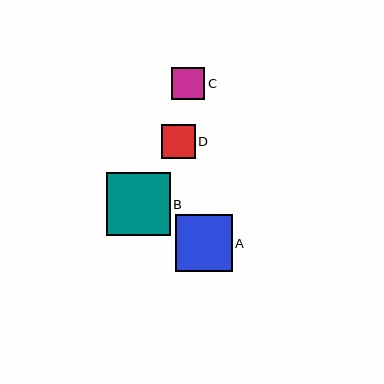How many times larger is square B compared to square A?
Square B is approximately 1.1 times the size of square A.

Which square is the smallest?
Square C is the smallest with a size of approximately 33 pixels.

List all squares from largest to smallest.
From largest to smallest: B, A, D, C.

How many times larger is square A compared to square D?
Square A is approximately 1.7 times the size of square D.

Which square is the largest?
Square B is the largest with a size of approximately 63 pixels.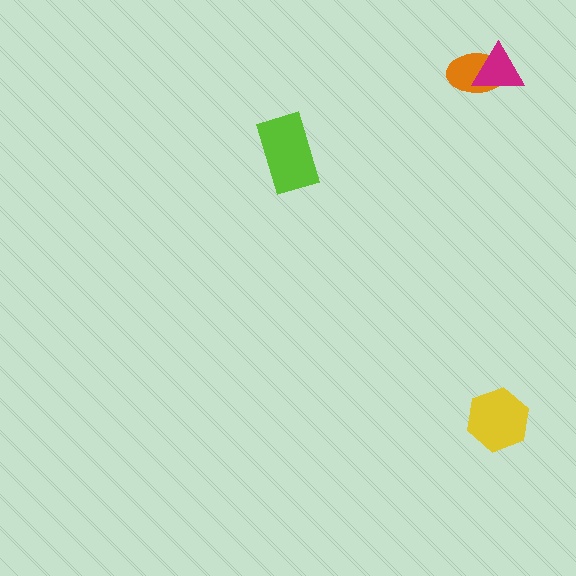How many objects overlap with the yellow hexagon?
0 objects overlap with the yellow hexagon.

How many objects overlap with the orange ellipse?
1 object overlaps with the orange ellipse.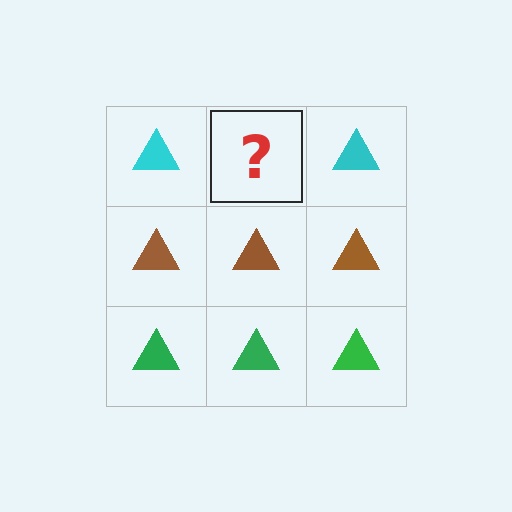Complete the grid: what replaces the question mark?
The question mark should be replaced with a cyan triangle.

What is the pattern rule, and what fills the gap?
The rule is that each row has a consistent color. The gap should be filled with a cyan triangle.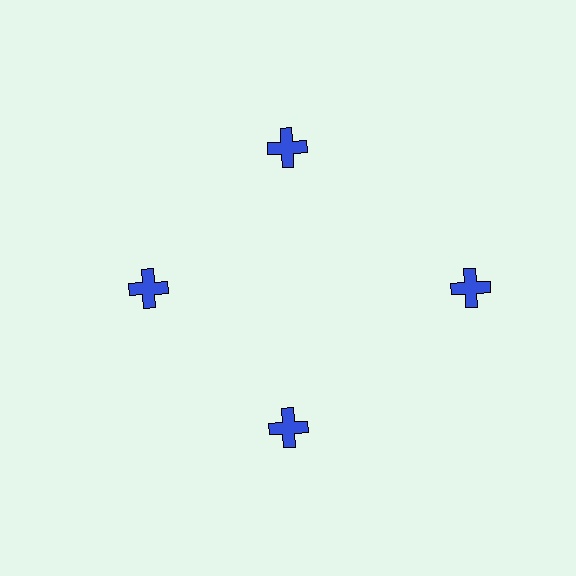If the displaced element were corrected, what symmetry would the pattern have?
It would have 4-fold rotational symmetry — the pattern would map onto itself every 90 degrees.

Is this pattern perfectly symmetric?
No. The 4 blue crosses are arranged in a ring, but one element near the 3 o'clock position is pushed outward from the center, breaking the 4-fold rotational symmetry.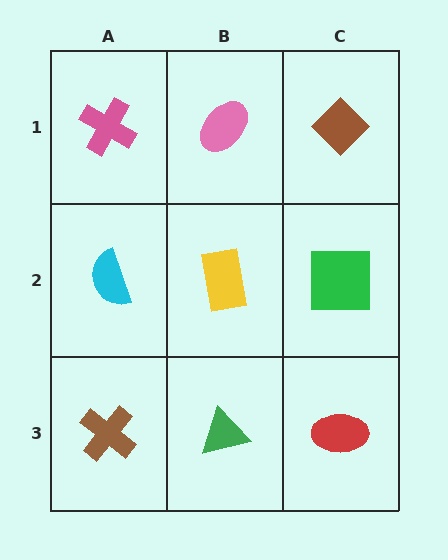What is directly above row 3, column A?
A cyan semicircle.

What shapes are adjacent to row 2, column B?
A pink ellipse (row 1, column B), a green triangle (row 3, column B), a cyan semicircle (row 2, column A), a green square (row 2, column C).